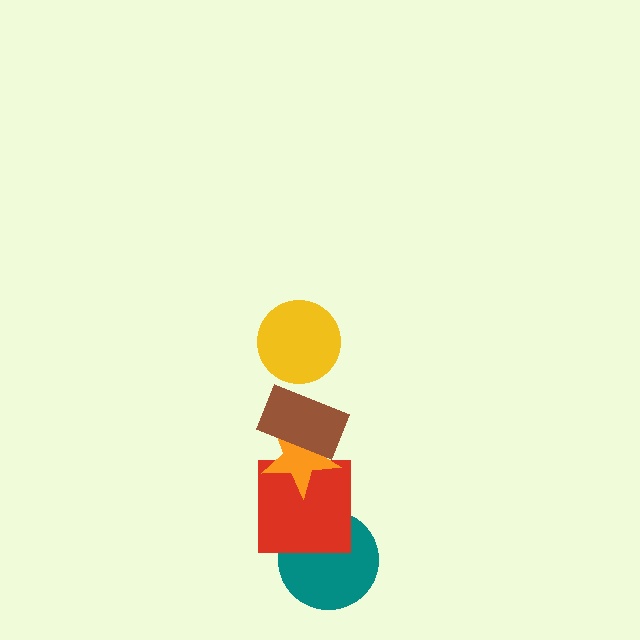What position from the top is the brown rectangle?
The brown rectangle is 2nd from the top.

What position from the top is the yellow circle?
The yellow circle is 1st from the top.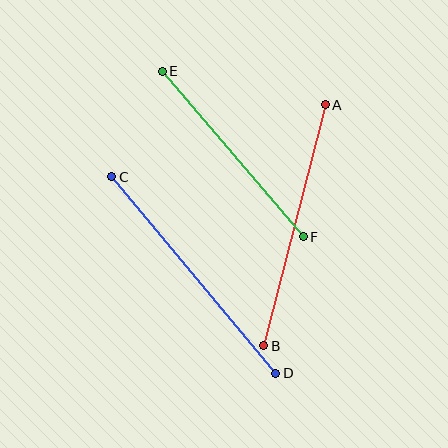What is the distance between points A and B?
The distance is approximately 249 pixels.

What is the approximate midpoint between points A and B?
The midpoint is at approximately (295, 225) pixels.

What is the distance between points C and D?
The distance is approximately 256 pixels.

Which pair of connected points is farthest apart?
Points C and D are farthest apart.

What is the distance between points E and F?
The distance is approximately 217 pixels.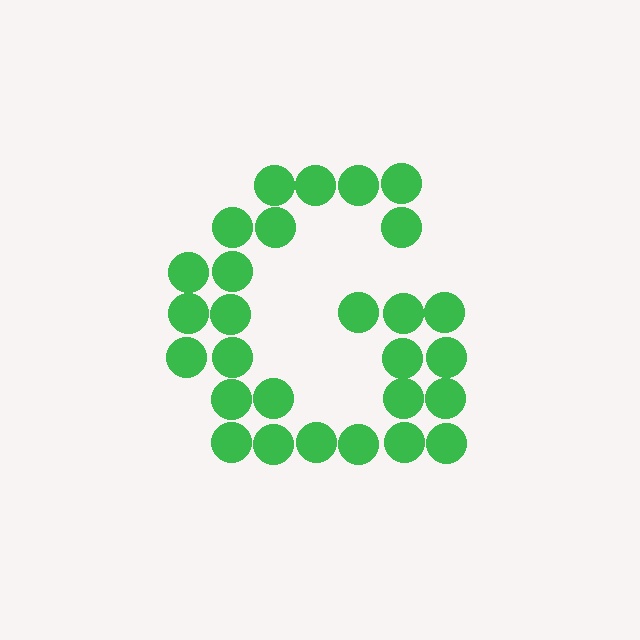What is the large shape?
The large shape is the letter G.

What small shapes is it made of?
It is made of small circles.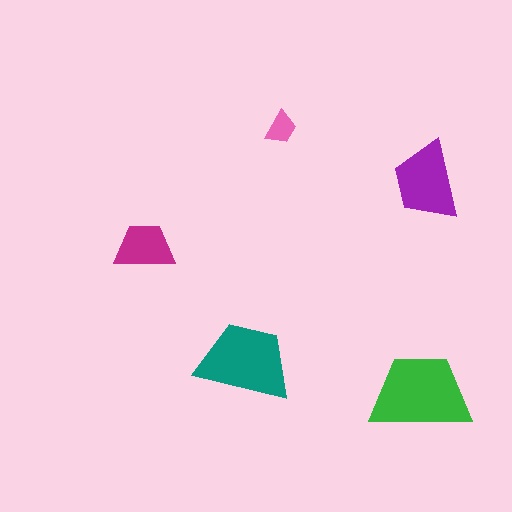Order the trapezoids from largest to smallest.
the green one, the teal one, the purple one, the magenta one, the pink one.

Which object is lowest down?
The green trapezoid is bottommost.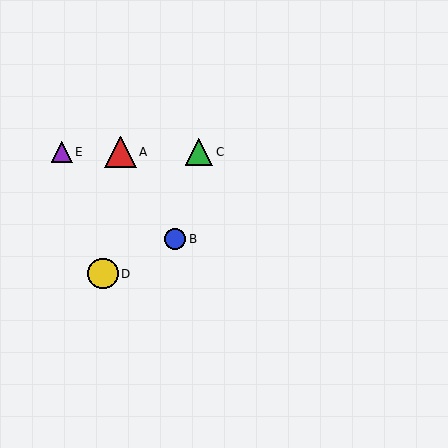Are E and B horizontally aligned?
No, E is at y≈152 and B is at y≈239.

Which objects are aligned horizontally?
Objects A, C, E are aligned horizontally.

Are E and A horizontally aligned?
Yes, both are at y≈152.